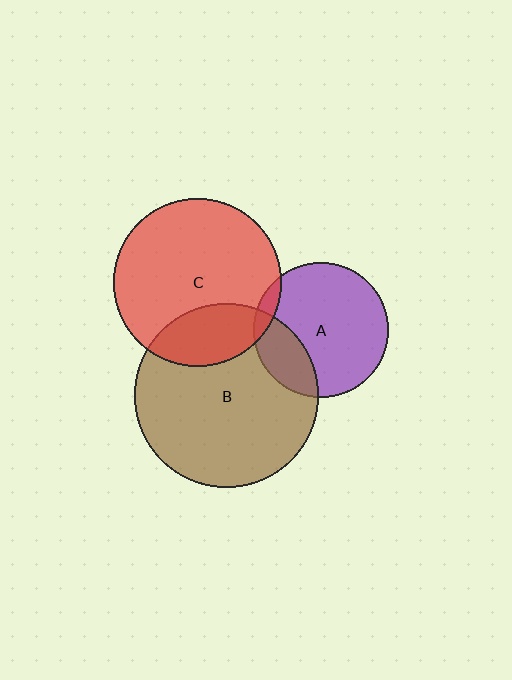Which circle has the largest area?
Circle B (brown).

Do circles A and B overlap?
Yes.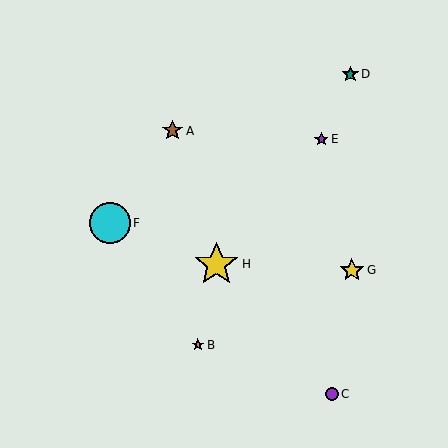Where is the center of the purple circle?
The center of the purple circle is at (332, 394).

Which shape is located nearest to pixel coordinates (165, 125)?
The brown star (labeled A) at (172, 131) is nearest to that location.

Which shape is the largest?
The yellow star (labeled H) is the largest.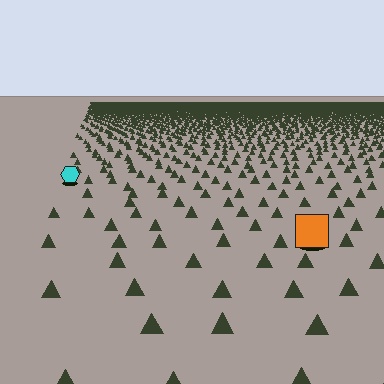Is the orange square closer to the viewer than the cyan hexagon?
Yes. The orange square is closer — you can tell from the texture gradient: the ground texture is coarser near it.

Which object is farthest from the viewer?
The cyan hexagon is farthest from the viewer. It appears smaller and the ground texture around it is denser.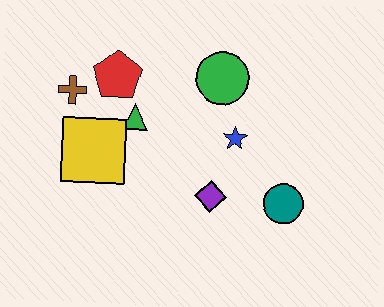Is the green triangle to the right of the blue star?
No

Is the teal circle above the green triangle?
No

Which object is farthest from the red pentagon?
The teal circle is farthest from the red pentagon.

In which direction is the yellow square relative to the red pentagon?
The yellow square is below the red pentagon.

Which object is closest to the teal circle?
The purple diamond is closest to the teal circle.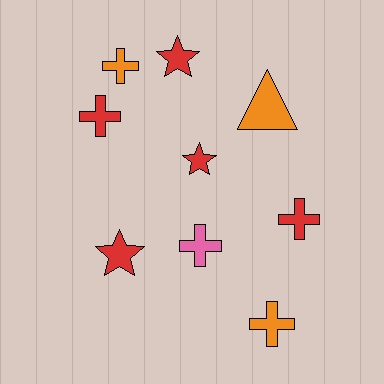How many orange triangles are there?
There is 1 orange triangle.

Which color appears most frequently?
Red, with 5 objects.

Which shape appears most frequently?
Cross, with 5 objects.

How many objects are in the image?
There are 9 objects.